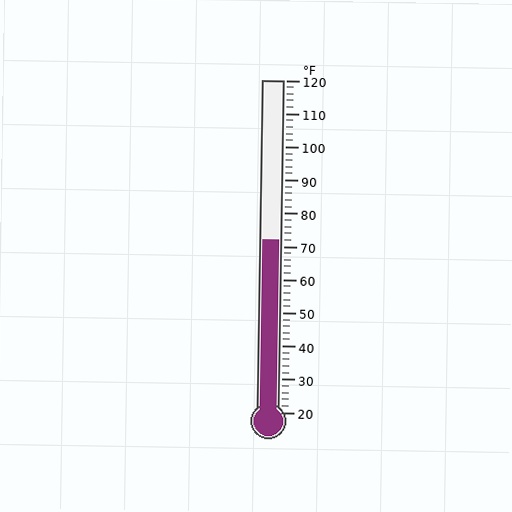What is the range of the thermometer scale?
The thermometer scale ranges from 20°F to 120°F.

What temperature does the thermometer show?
The thermometer shows approximately 72°F.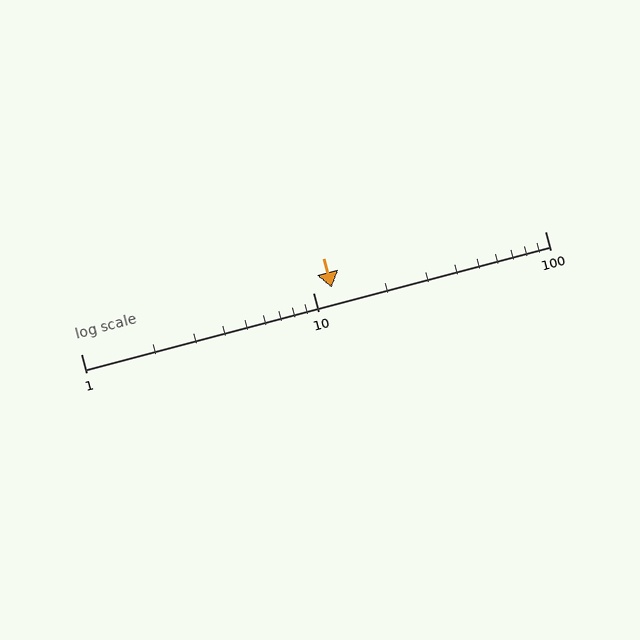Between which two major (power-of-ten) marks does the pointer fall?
The pointer is between 10 and 100.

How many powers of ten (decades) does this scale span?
The scale spans 2 decades, from 1 to 100.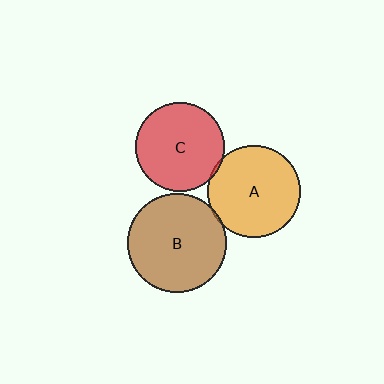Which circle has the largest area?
Circle B (brown).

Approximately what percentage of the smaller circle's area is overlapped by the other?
Approximately 5%.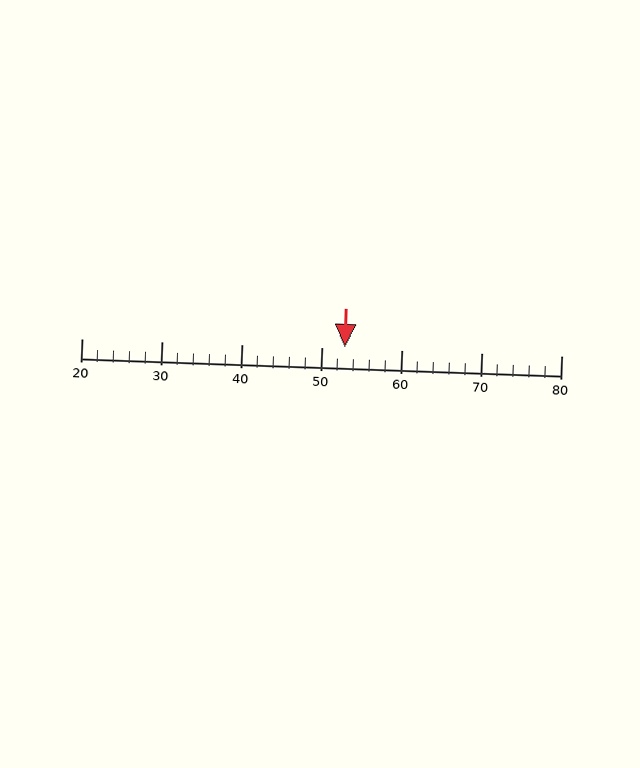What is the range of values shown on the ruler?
The ruler shows values from 20 to 80.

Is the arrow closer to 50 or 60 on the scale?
The arrow is closer to 50.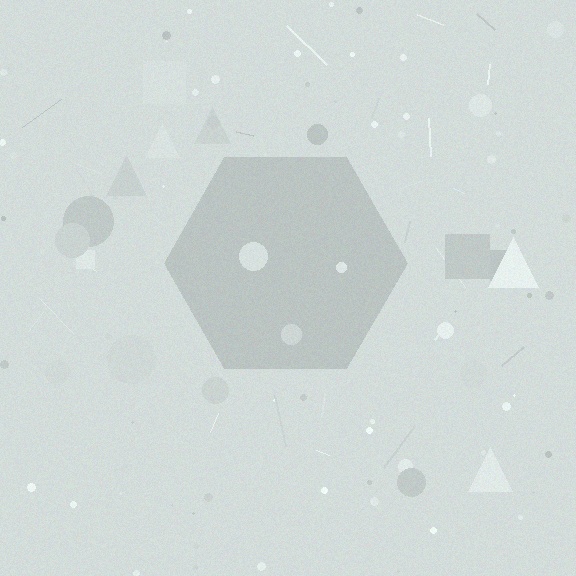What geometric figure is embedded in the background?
A hexagon is embedded in the background.